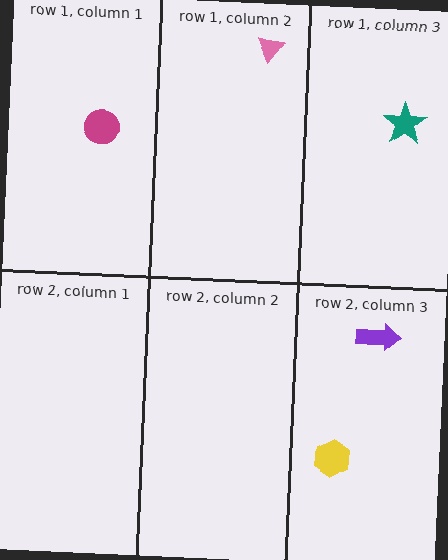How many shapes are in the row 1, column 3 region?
1.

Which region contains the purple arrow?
The row 2, column 3 region.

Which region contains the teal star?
The row 1, column 3 region.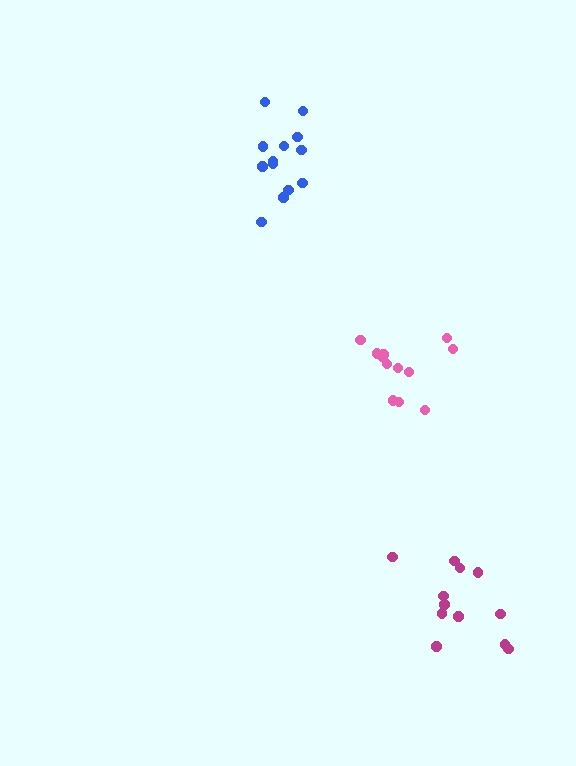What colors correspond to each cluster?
The clusters are colored: pink, blue, magenta.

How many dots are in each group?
Group 1: 12 dots, Group 2: 13 dots, Group 3: 12 dots (37 total).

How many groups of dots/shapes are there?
There are 3 groups.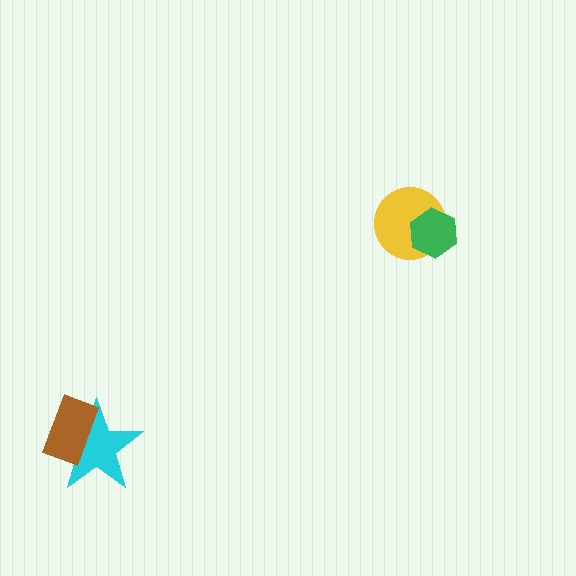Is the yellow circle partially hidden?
Yes, it is partially covered by another shape.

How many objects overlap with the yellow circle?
1 object overlaps with the yellow circle.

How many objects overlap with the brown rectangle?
1 object overlaps with the brown rectangle.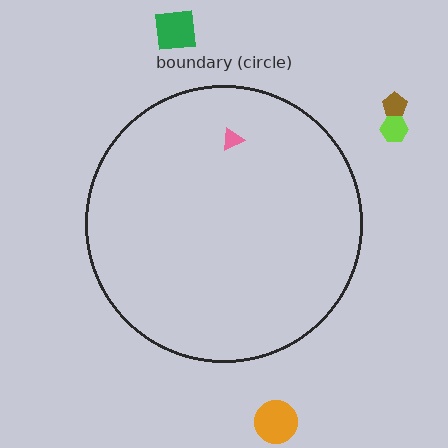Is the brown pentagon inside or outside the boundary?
Outside.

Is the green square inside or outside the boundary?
Outside.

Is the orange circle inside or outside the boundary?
Outside.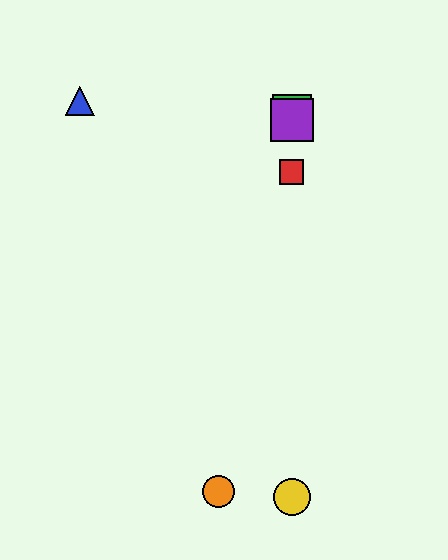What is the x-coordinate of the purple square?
The purple square is at x≈292.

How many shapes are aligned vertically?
4 shapes (the red square, the green square, the yellow circle, the purple square) are aligned vertically.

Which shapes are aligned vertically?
The red square, the green square, the yellow circle, the purple square are aligned vertically.